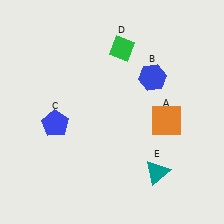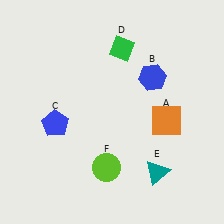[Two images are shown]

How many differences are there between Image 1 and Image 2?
There is 1 difference between the two images.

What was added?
A lime circle (F) was added in Image 2.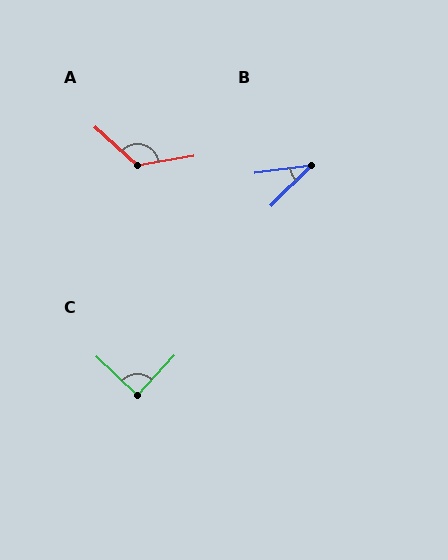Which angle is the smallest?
B, at approximately 38 degrees.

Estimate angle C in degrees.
Approximately 89 degrees.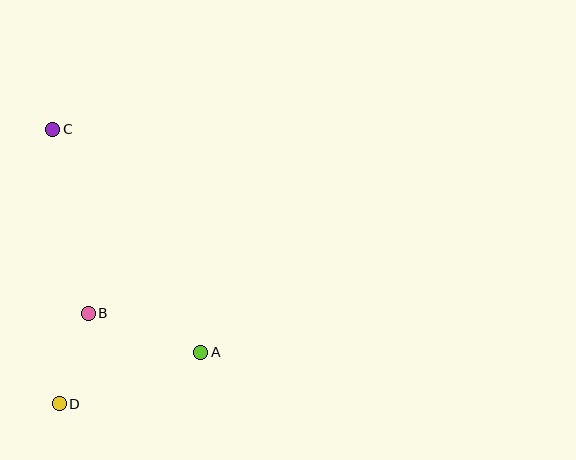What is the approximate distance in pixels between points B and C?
The distance between B and C is approximately 187 pixels.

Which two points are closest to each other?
Points B and D are closest to each other.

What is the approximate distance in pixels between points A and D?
The distance between A and D is approximately 151 pixels.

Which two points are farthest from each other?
Points C and D are farthest from each other.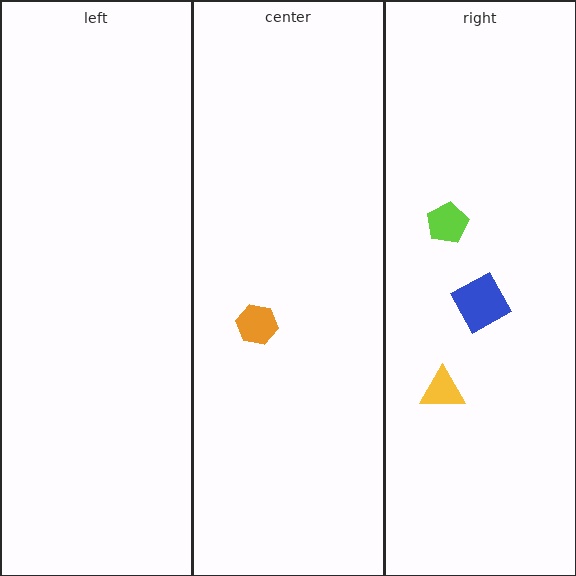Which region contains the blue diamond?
The right region.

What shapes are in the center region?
The orange hexagon.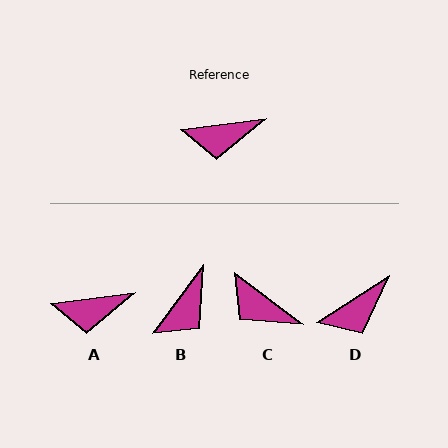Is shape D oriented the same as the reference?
No, it is off by about 25 degrees.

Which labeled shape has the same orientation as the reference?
A.